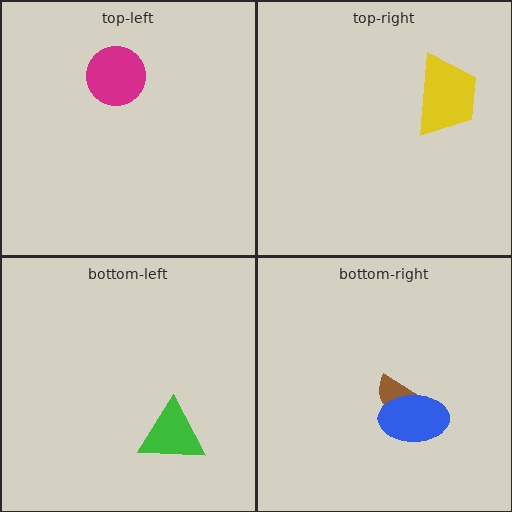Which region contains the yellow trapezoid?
The top-right region.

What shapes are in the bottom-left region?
The green triangle.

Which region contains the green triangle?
The bottom-left region.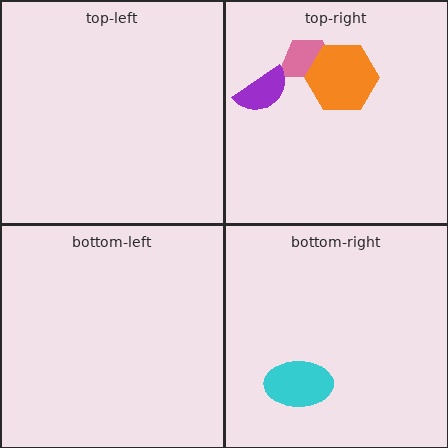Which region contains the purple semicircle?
The top-right region.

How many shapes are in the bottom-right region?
1.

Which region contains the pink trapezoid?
The top-right region.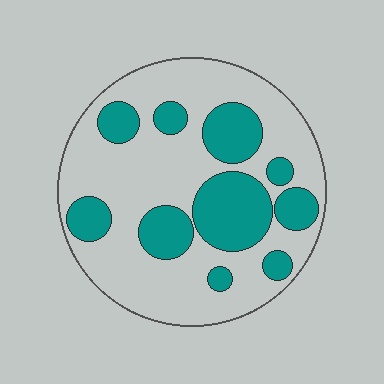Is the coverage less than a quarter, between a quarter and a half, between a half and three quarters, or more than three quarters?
Between a quarter and a half.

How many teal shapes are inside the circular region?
10.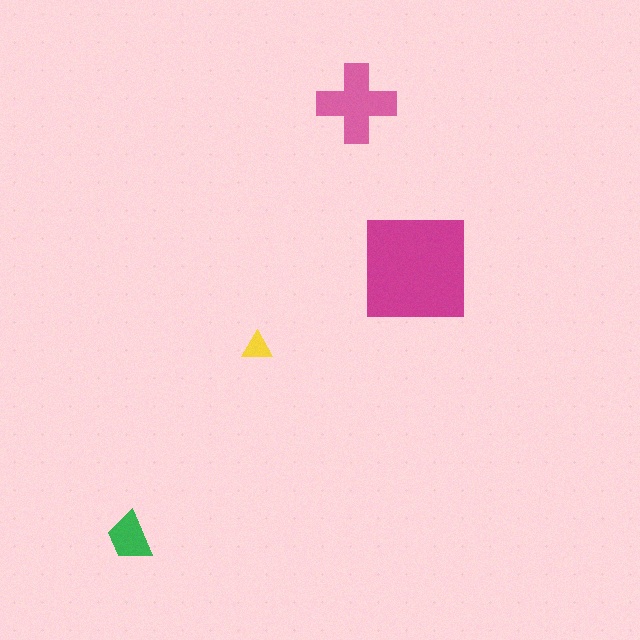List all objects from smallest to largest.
The yellow triangle, the green trapezoid, the pink cross, the magenta square.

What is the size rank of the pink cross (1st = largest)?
2nd.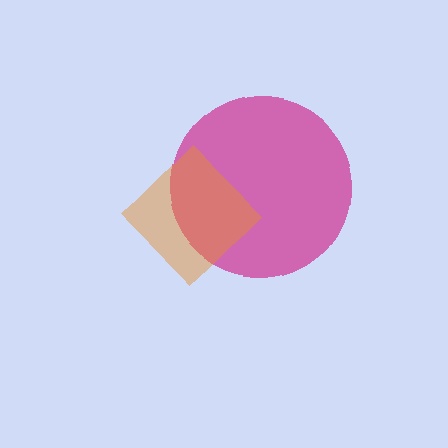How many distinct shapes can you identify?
There are 2 distinct shapes: a magenta circle, an orange diamond.